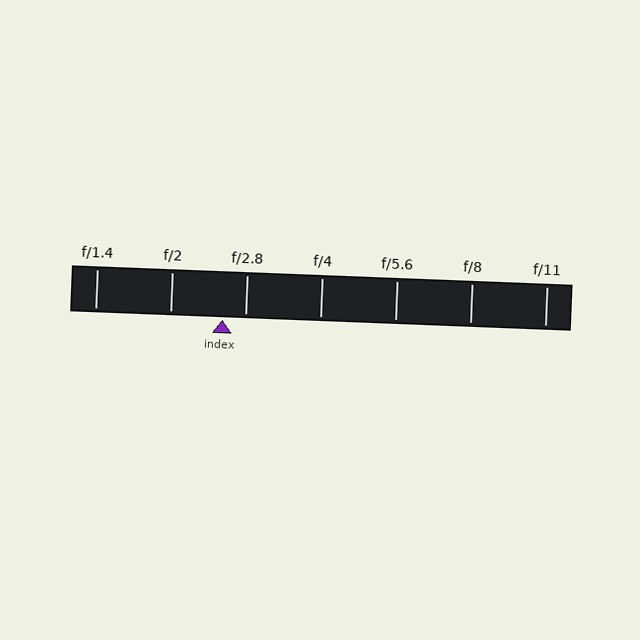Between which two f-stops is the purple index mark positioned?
The index mark is between f/2 and f/2.8.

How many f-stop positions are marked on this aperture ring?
There are 7 f-stop positions marked.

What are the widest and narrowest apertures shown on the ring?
The widest aperture shown is f/1.4 and the narrowest is f/11.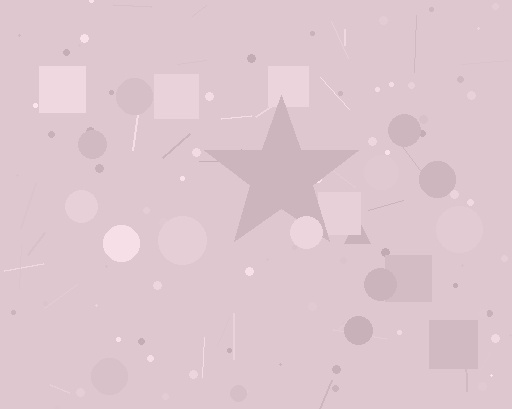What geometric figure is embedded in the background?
A star is embedded in the background.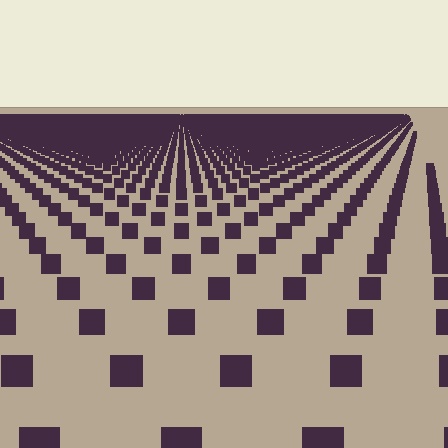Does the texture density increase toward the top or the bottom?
Density increases toward the top.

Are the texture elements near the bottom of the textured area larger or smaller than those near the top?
Larger. Near the bottom, elements are closer to the viewer and appear at a bigger on-screen size.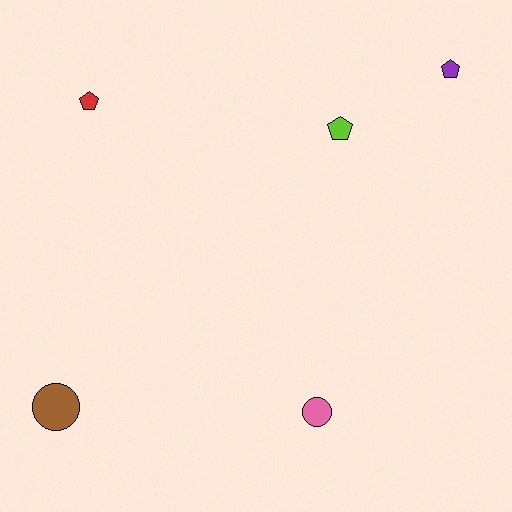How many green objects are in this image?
There are no green objects.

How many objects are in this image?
There are 5 objects.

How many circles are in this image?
There are 2 circles.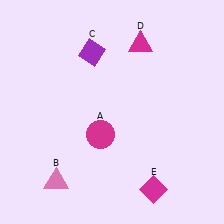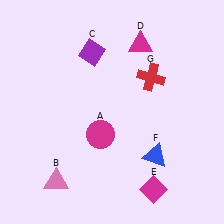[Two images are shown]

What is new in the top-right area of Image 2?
A red cross (G) was added in the top-right area of Image 2.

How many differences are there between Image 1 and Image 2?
There are 2 differences between the two images.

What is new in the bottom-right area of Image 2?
A blue triangle (F) was added in the bottom-right area of Image 2.